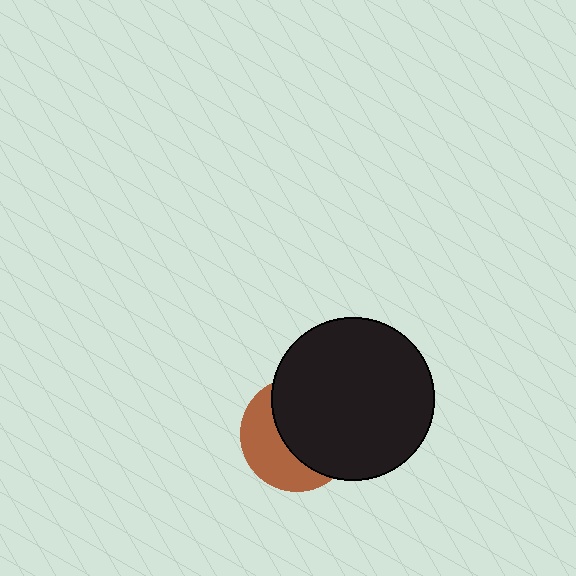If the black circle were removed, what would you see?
You would see the complete brown circle.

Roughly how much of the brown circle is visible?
A small part of it is visible (roughly 41%).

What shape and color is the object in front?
The object in front is a black circle.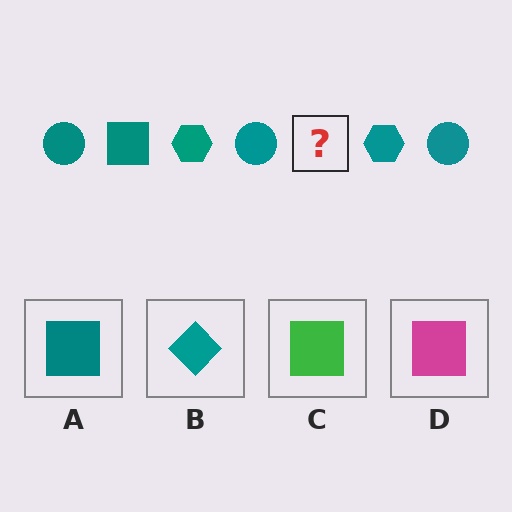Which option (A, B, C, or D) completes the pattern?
A.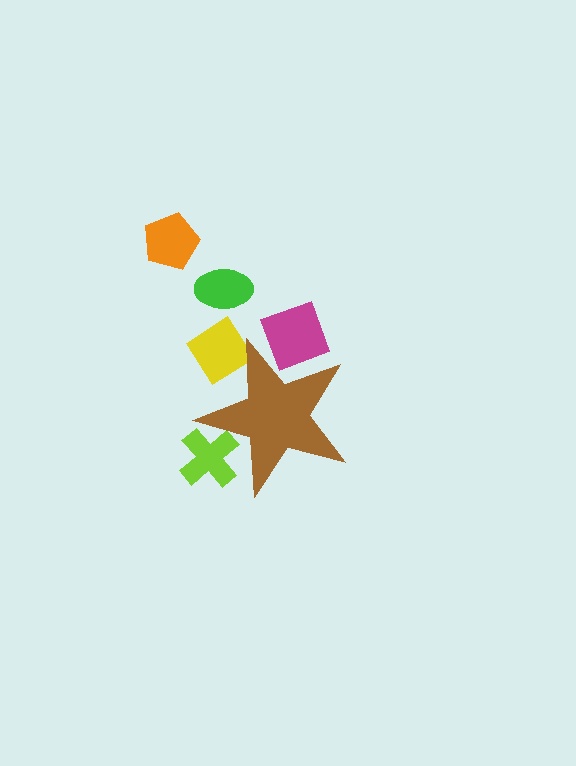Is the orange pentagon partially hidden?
No, the orange pentagon is fully visible.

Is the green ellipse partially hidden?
No, the green ellipse is fully visible.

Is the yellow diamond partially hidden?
Yes, the yellow diamond is partially hidden behind the brown star.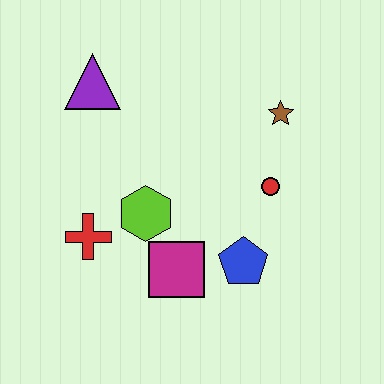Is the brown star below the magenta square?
No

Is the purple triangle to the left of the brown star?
Yes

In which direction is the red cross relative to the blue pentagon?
The red cross is to the left of the blue pentagon.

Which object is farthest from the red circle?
The purple triangle is farthest from the red circle.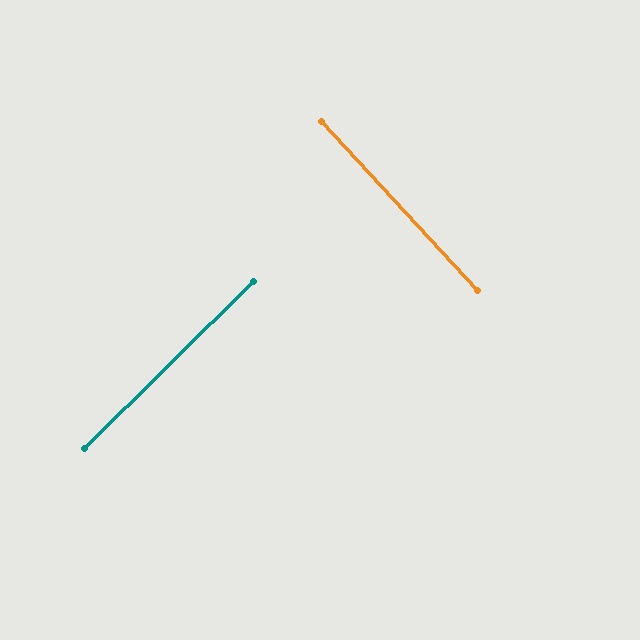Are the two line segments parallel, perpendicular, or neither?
Perpendicular — they meet at approximately 88°.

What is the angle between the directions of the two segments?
Approximately 88 degrees.